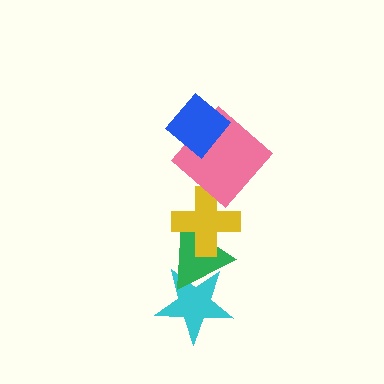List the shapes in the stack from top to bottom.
From top to bottom: the blue diamond, the pink diamond, the yellow cross, the green triangle, the cyan star.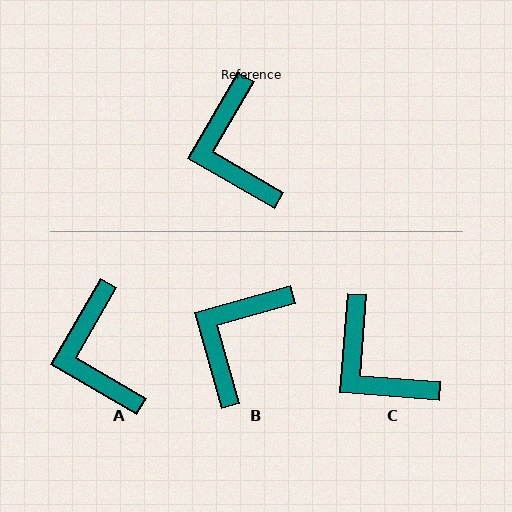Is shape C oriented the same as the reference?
No, it is off by about 26 degrees.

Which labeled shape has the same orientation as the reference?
A.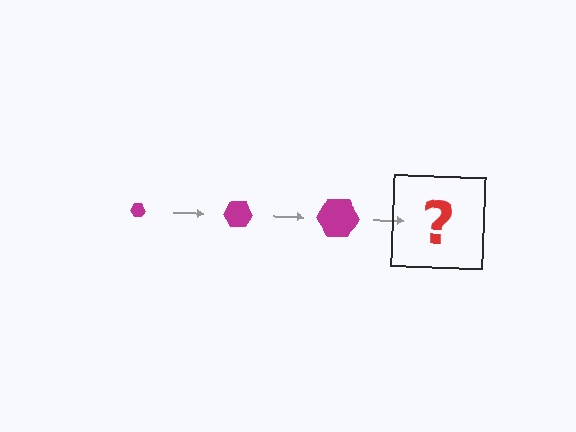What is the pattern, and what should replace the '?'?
The pattern is that the hexagon gets progressively larger each step. The '?' should be a magenta hexagon, larger than the previous one.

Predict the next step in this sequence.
The next step is a magenta hexagon, larger than the previous one.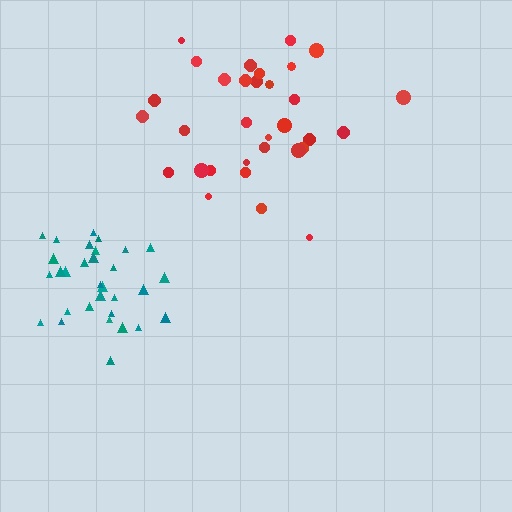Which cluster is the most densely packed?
Teal.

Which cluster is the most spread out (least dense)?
Red.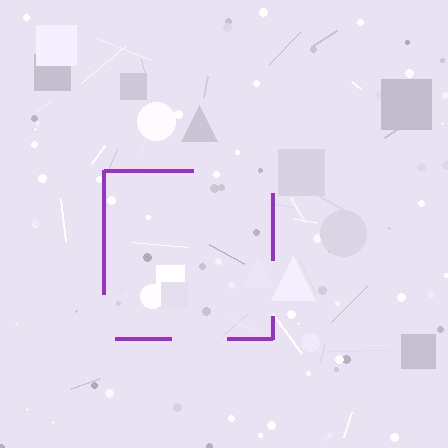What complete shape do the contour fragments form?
The contour fragments form a square.